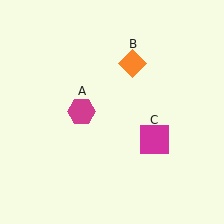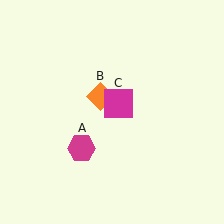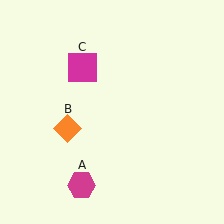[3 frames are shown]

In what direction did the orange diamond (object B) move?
The orange diamond (object B) moved down and to the left.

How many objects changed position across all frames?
3 objects changed position: magenta hexagon (object A), orange diamond (object B), magenta square (object C).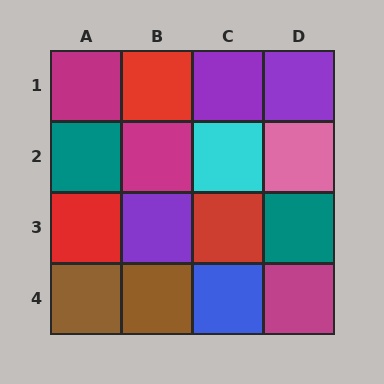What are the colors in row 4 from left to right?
Brown, brown, blue, magenta.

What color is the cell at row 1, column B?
Red.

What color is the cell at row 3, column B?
Purple.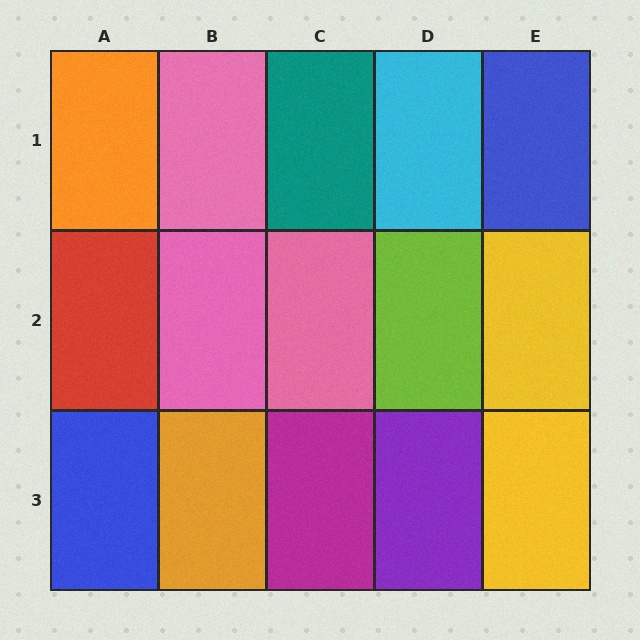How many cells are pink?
3 cells are pink.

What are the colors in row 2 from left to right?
Red, pink, pink, lime, yellow.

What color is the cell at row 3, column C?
Magenta.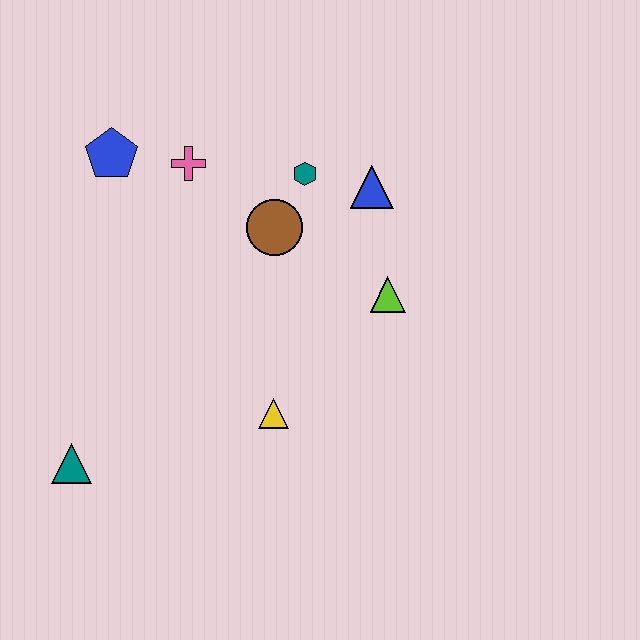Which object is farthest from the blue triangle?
The teal triangle is farthest from the blue triangle.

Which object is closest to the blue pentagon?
The pink cross is closest to the blue pentagon.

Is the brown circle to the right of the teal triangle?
Yes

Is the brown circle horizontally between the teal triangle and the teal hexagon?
Yes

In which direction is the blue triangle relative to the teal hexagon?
The blue triangle is to the right of the teal hexagon.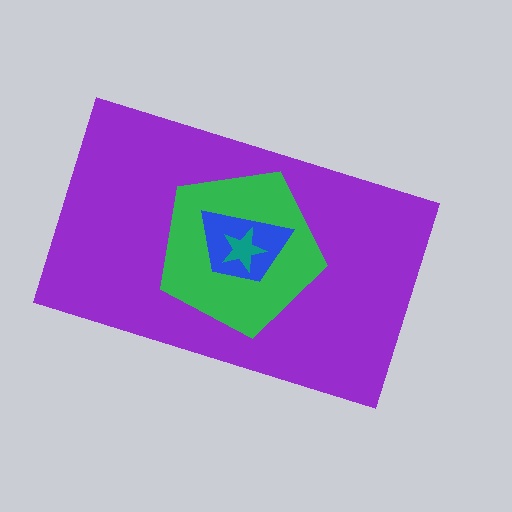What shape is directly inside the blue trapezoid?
The teal star.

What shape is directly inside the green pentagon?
The blue trapezoid.